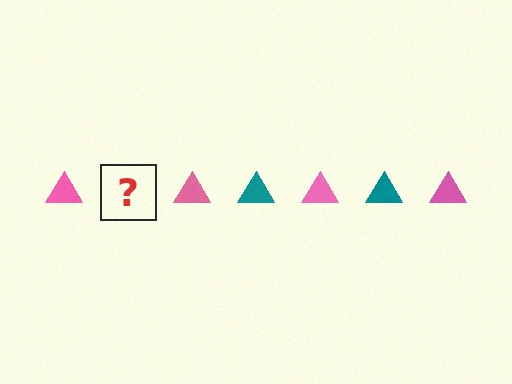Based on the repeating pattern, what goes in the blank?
The blank should be a teal triangle.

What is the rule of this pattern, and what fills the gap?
The rule is that the pattern cycles through pink, teal triangles. The gap should be filled with a teal triangle.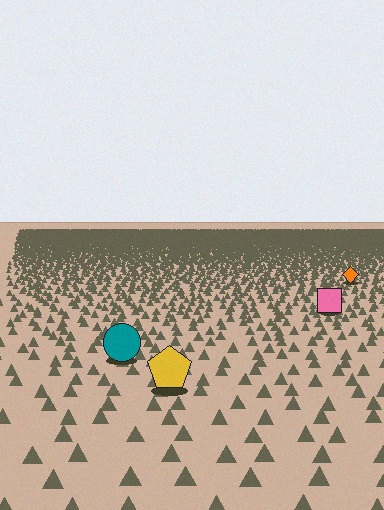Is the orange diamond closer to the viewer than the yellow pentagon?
No. The yellow pentagon is closer — you can tell from the texture gradient: the ground texture is coarser near it.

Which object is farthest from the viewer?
The orange diamond is farthest from the viewer. It appears smaller and the ground texture around it is denser.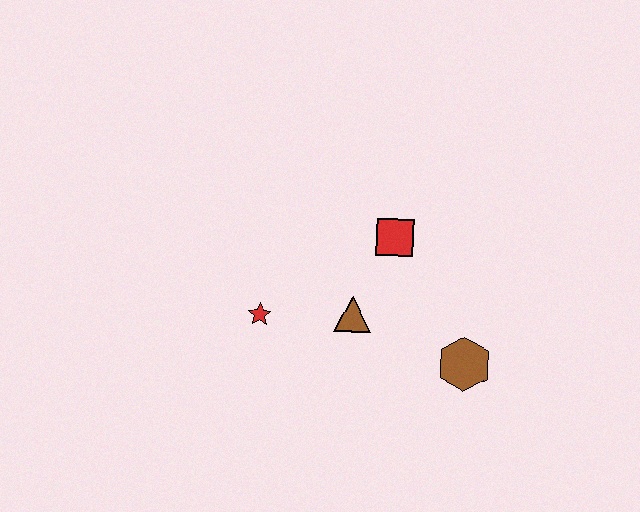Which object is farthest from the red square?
The red star is farthest from the red square.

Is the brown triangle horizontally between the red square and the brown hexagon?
No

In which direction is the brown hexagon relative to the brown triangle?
The brown hexagon is to the right of the brown triangle.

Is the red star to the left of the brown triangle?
Yes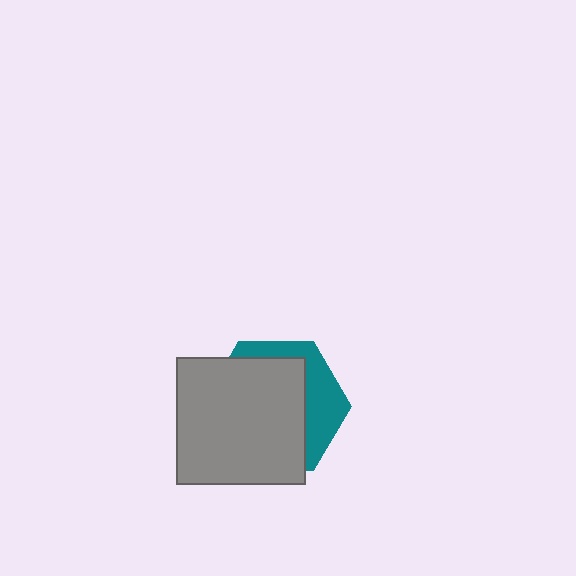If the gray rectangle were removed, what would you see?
You would see the complete teal hexagon.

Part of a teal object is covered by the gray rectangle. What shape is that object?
It is a hexagon.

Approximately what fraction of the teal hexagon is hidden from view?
Roughly 68% of the teal hexagon is hidden behind the gray rectangle.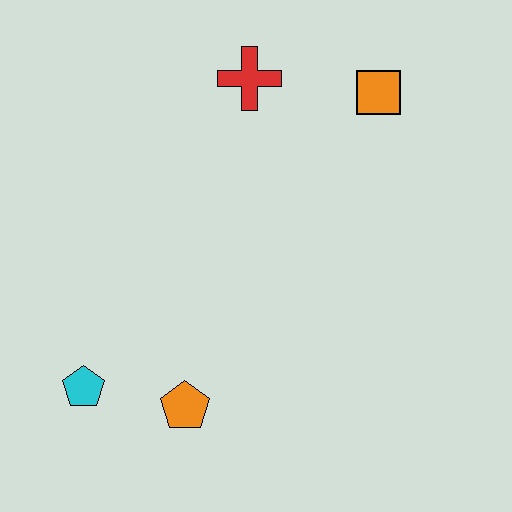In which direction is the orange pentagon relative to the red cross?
The orange pentagon is below the red cross.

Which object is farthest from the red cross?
The cyan pentagon is farthest from the red cross.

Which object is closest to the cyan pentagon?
The orange pentagon is closest to the cyan pentagon.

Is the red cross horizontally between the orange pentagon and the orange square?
Yes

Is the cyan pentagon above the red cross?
No